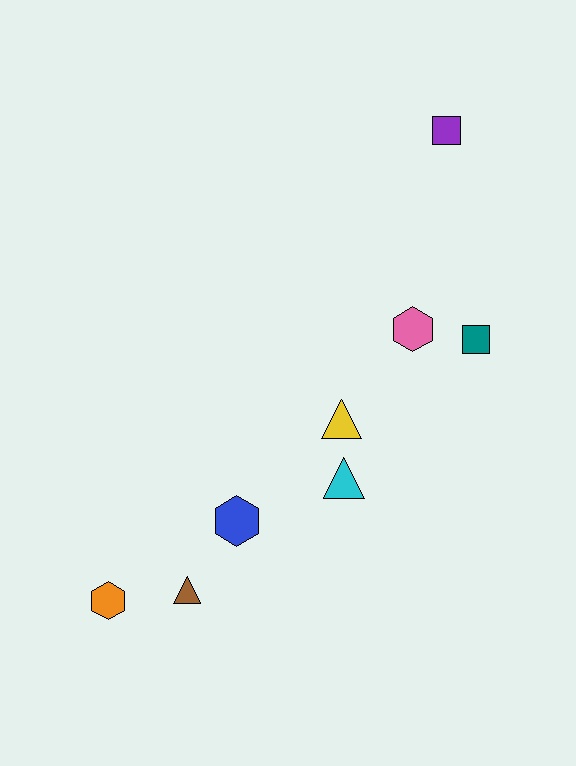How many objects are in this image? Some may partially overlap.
There are 8 objects.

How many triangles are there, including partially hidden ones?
There are 3 triangles.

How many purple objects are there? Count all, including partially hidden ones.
There is 1 purple object.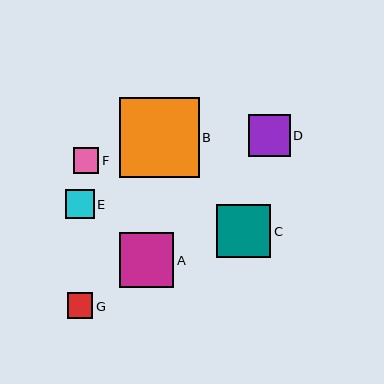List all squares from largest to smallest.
From largest to smallest: B, A, C, D, E, F, G.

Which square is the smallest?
Square G is the smallest with a size of approximately 25 pixels.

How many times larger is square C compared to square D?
Square C is approximately 1.3 times the size of square D.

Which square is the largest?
Square B is the largest with a size of approximately 80 pixels.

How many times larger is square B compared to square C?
Square B is approximately 1.5 times the size of square C.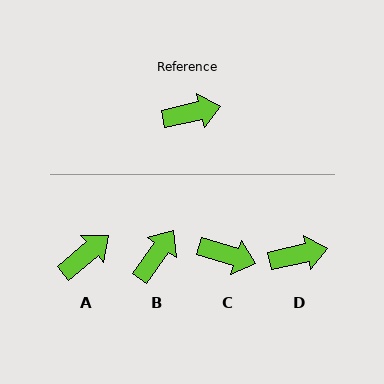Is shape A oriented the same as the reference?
No, it is off by about 28 degrees.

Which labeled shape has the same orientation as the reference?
D.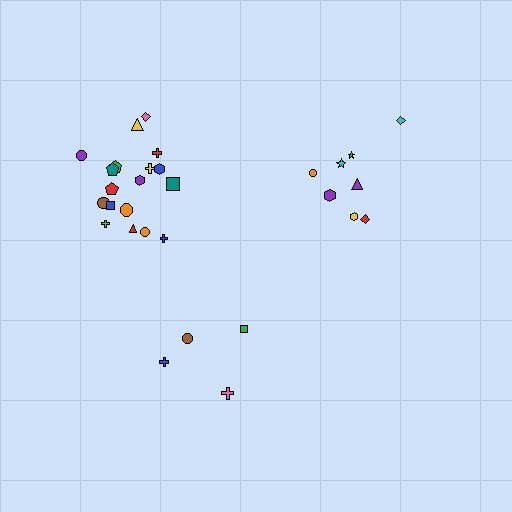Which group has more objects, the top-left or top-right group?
The top-left group.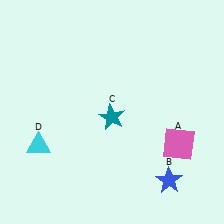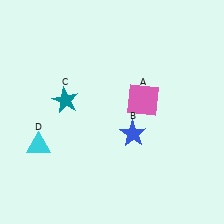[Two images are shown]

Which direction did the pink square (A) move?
The pink square (A) moved up.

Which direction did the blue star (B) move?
The blue star (B) moved up.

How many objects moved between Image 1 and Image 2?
3 objects moved between the two images.